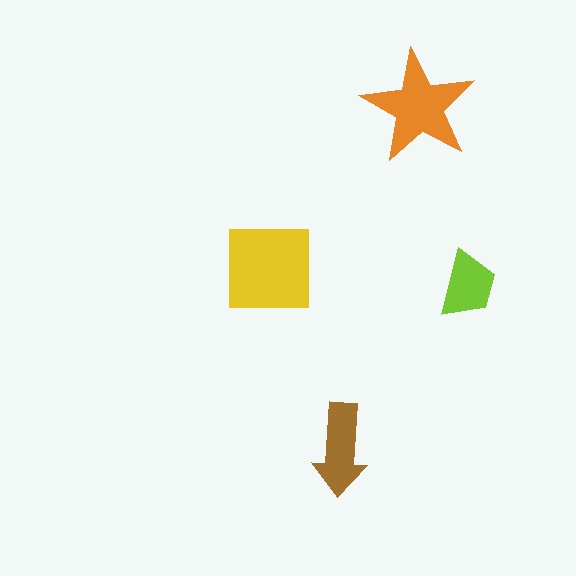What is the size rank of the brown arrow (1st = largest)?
3rd.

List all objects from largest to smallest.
The yellow square, the orange star, the brown arrow, the lime trapezoid.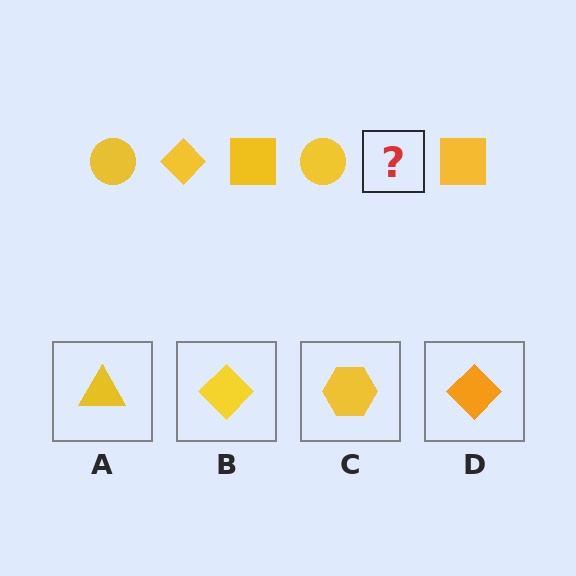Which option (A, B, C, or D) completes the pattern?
B.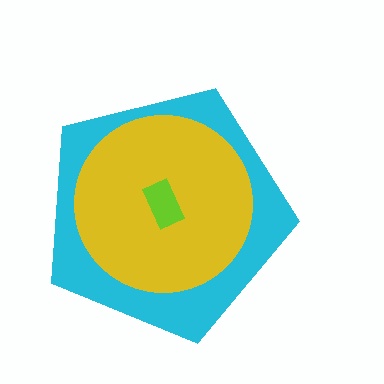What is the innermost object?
The lime rectangle.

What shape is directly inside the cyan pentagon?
The yellow circle.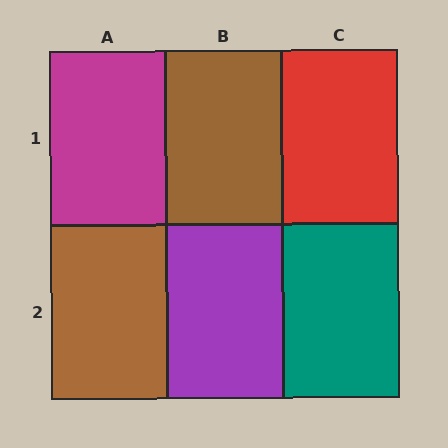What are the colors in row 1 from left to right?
Magenta, brown, red.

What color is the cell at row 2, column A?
Brown.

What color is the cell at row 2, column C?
Teal.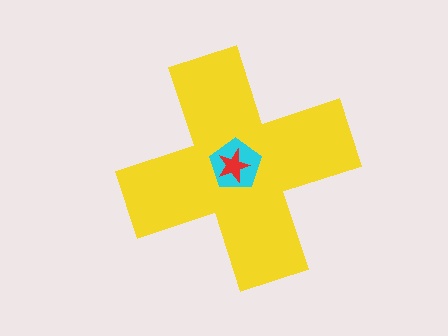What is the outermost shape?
The yellow cross.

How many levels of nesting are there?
3.